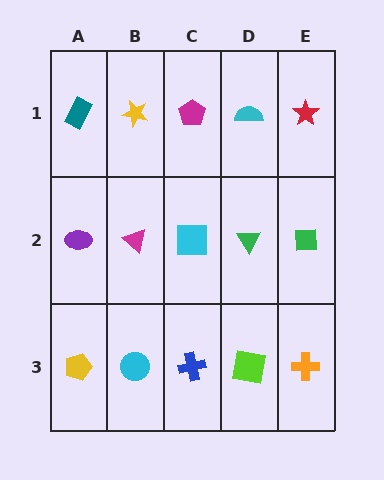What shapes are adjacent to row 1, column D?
A green triangle (row 2, column D), a magenta pentagon (row 1, column C), a red star (row 1, column E).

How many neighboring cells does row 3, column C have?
3.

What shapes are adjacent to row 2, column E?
A red star (row 1, column E), an orange cross (row 3, column E), a green triangle (row 2, column D).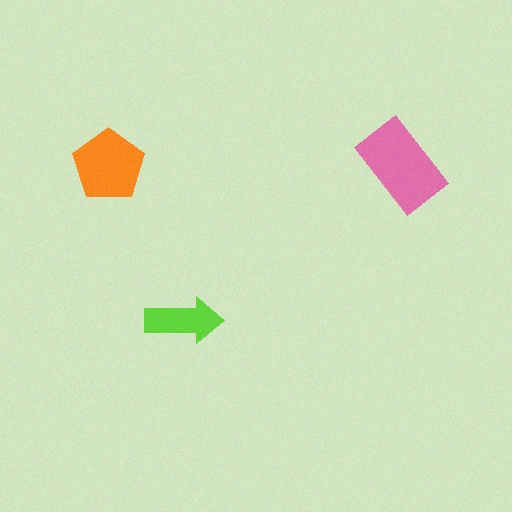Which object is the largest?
The pink rectangle.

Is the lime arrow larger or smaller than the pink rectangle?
Smaller.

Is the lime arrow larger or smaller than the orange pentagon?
Smaller.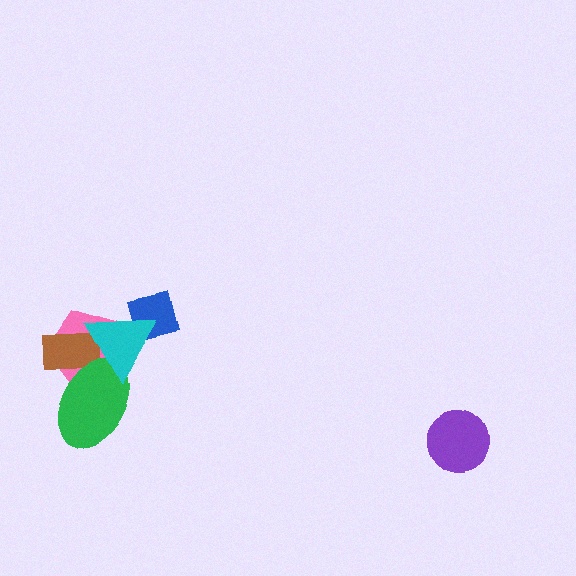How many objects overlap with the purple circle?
0 objects overlap with the purple circle.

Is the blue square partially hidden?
Yes, it is partially covered by another shape.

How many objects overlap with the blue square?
1 object overlaps with the blue square.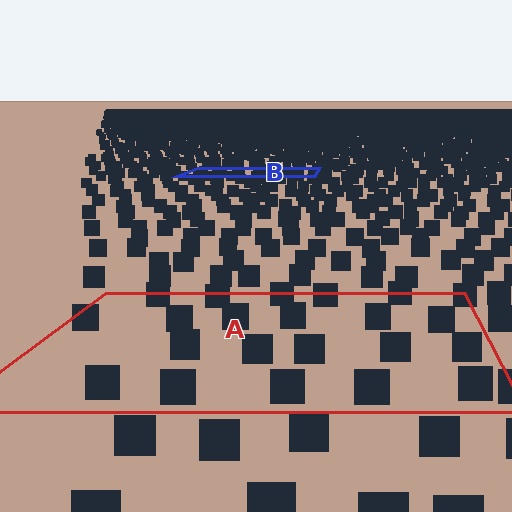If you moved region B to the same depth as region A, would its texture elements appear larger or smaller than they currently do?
They would appear larger. At a closer depth, the same texture elements are projected at a bigger on-screen size.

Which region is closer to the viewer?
Region A is closer. The texture elements there are larger and more spread out.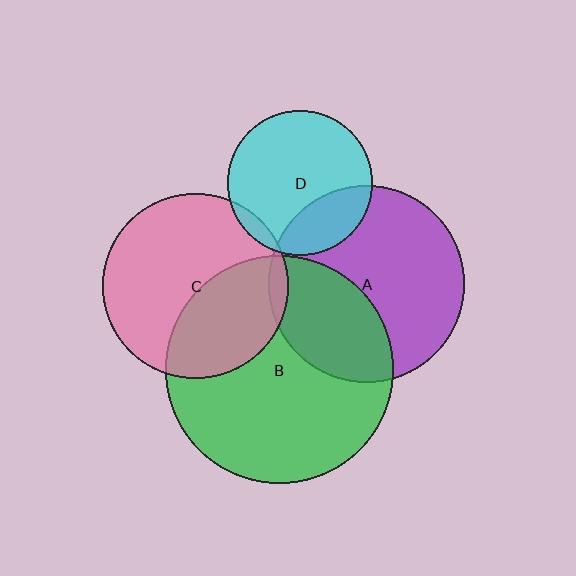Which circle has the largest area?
Circle B (green).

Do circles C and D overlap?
Yes.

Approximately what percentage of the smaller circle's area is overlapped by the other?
Approximately 5%.